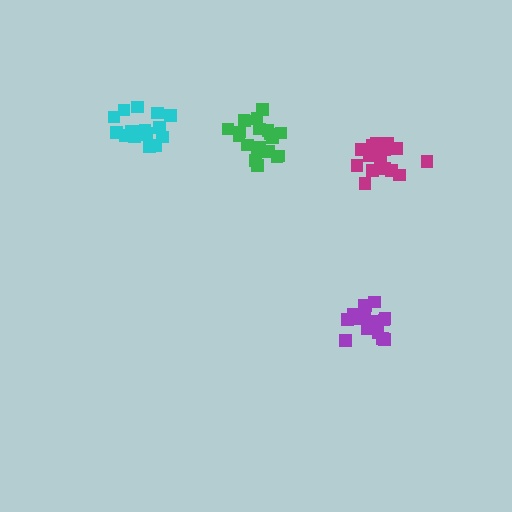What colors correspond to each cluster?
The clusters are colored: purple, magenta, green, cyan.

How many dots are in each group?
Group 1: 20 dots, Group 2: 18 dots, Group 3: 21 dots, Group 4: 18 dots (77 total).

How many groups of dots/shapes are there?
There are 4 groups.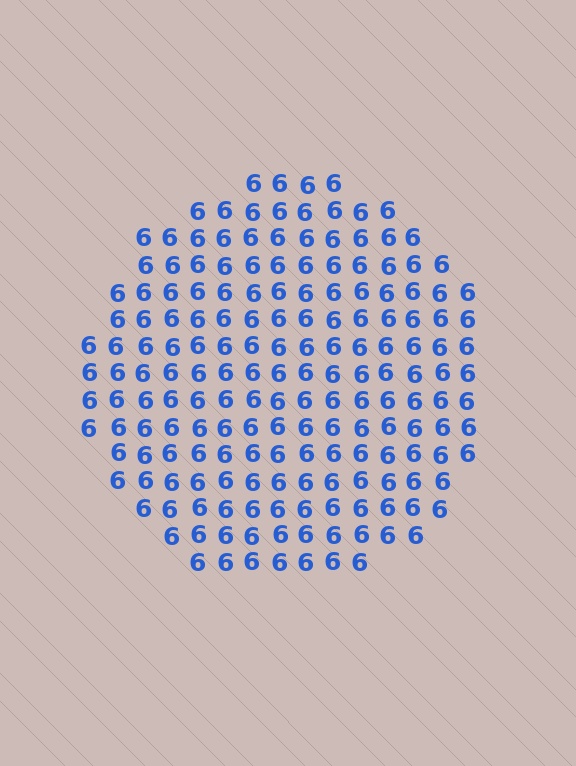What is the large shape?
The large shape is a circle.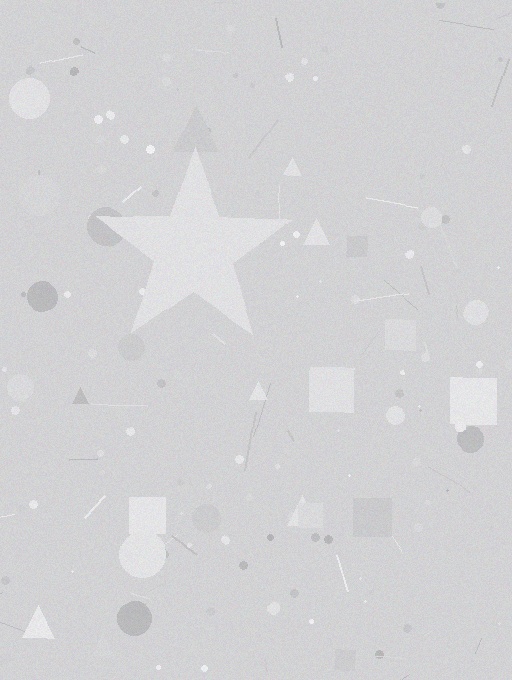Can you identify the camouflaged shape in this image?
The camouflaged shape is a star.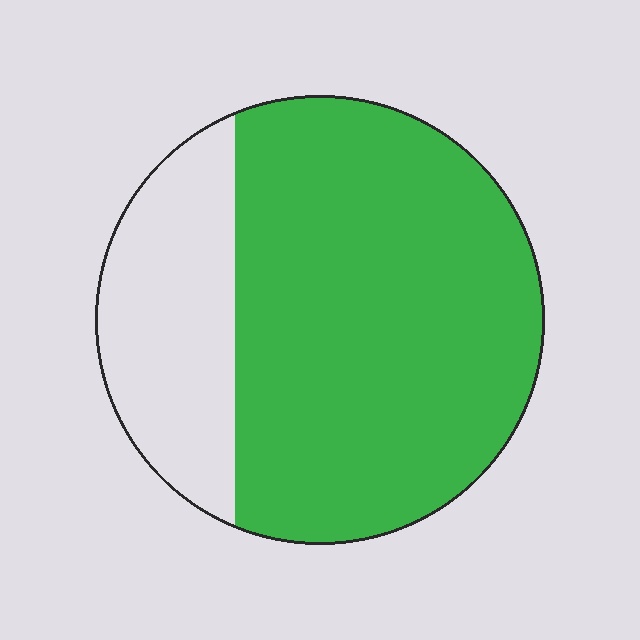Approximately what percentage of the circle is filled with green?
Approximately 75%.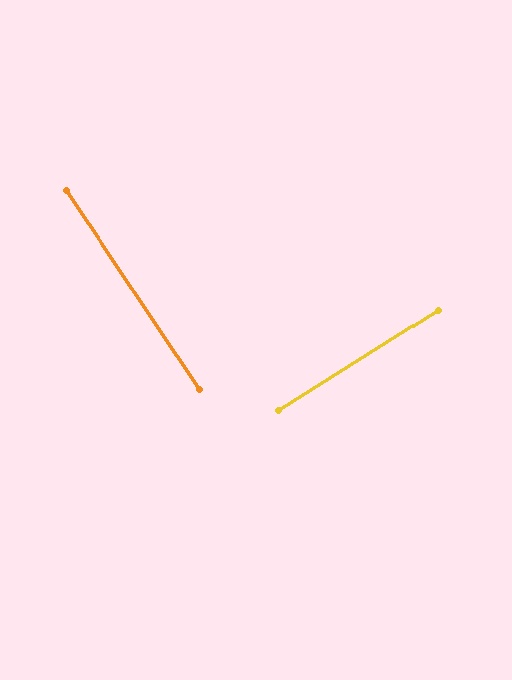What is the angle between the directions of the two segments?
Approximately 88 degrees.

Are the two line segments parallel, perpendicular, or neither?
Perpendicular — they meet at approximately 88°.